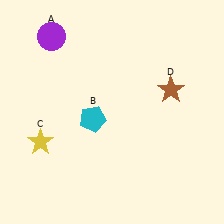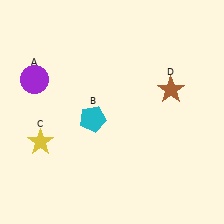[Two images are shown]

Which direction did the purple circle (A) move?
The purple circle (A) moved down.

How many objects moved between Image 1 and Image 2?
1 object moved between the two images.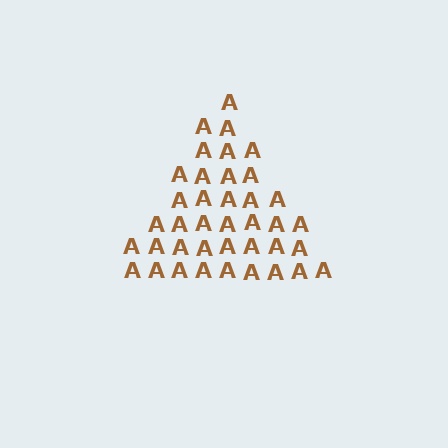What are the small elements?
The small elements are letter A's.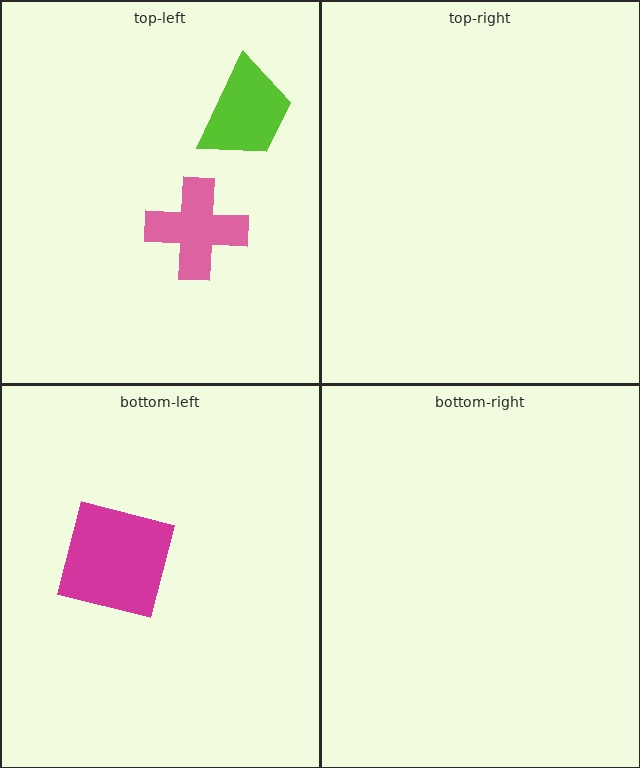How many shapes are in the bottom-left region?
1.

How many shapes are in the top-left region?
2.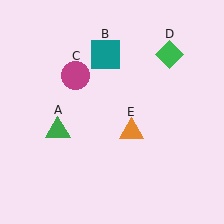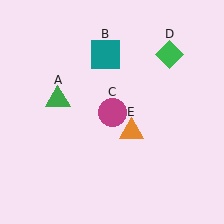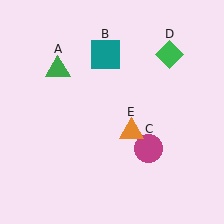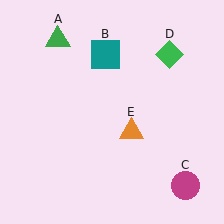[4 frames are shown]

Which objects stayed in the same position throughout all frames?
Teal square (object B) and green diamond (object D) and orange triangle (object E) remained stationary.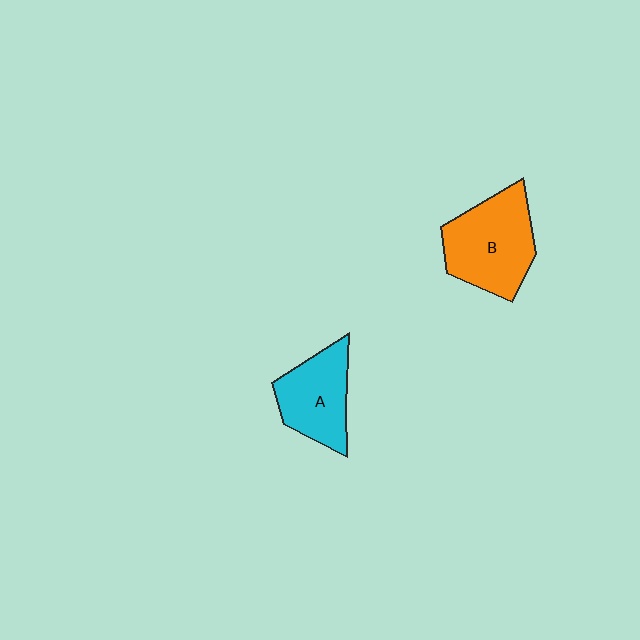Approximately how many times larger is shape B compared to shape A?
Approximately 1.3 times.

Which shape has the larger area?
Shape B (orange).